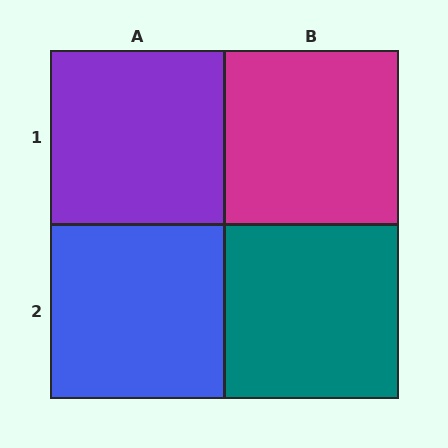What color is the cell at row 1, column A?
Purple.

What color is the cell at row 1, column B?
Magenta.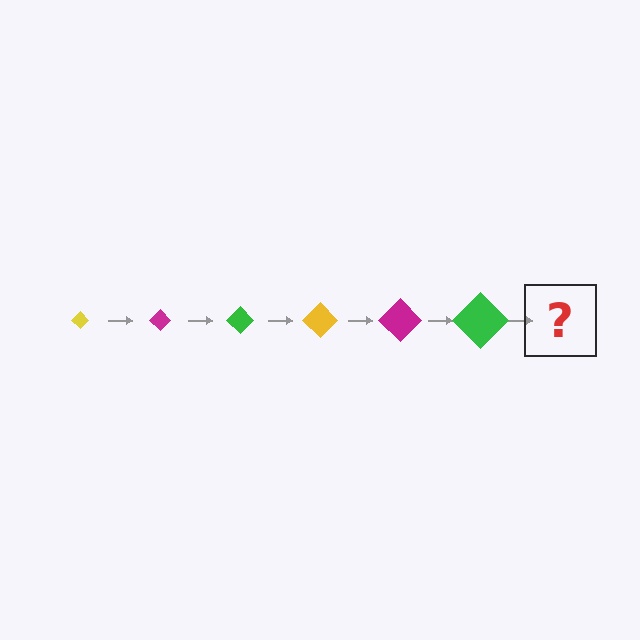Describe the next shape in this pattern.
It should be a yellow diamond, larger than the previous one.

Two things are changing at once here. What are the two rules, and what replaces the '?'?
The two rules are that the diamond grows larger each step and the color cycles through yellow, magenta, and green. The '?' should be a yellow diamond, larger than the previous one.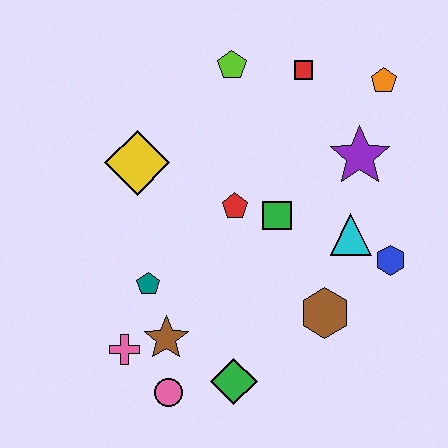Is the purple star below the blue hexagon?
No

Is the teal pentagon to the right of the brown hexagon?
No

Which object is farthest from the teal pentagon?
The orange pentagon is farthest from the teal pentagon.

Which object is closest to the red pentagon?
The green square is closest to the red pentagon.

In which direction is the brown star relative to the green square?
The brown star is below the green square.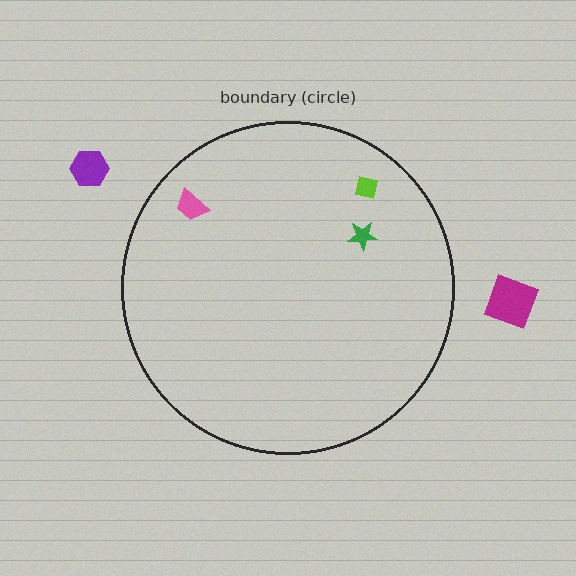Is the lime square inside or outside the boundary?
Inside.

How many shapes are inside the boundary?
3 inside, 2 outside.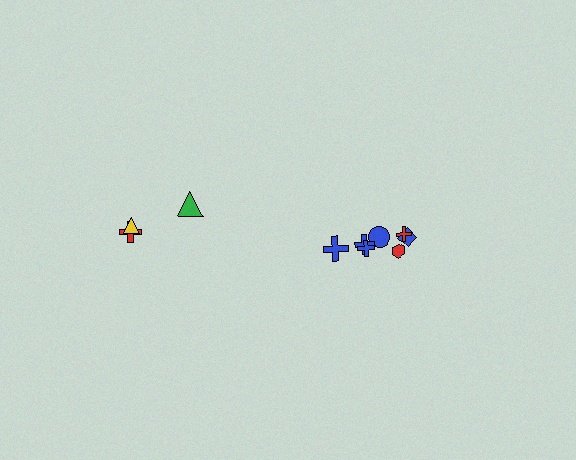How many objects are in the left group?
There are 3 objects.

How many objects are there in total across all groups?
There are 10 objects.